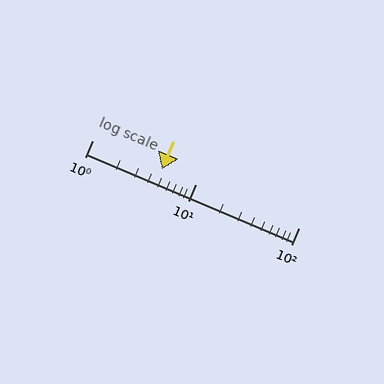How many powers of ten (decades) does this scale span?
The scale spans 2 decades, from 1 to 100.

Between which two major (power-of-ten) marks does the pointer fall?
The pointer is between 1 and 10.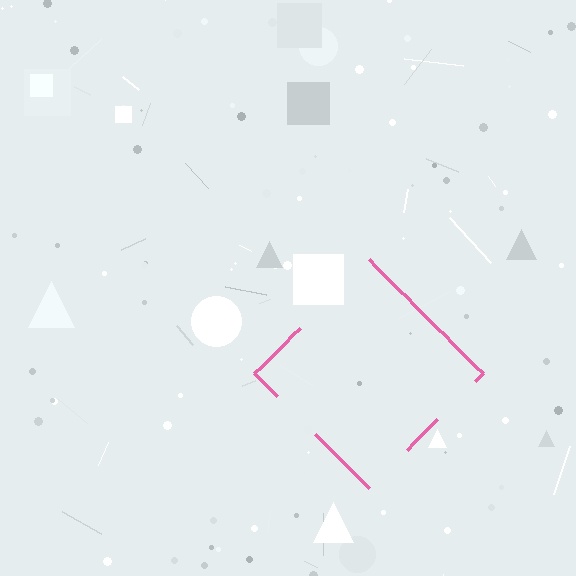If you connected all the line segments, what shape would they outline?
They would outline a diamond.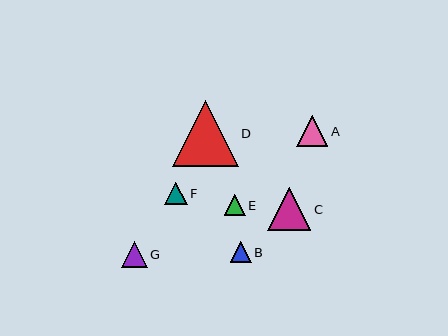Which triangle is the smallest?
Triangle E is the smallest with a size of approximately 21 pixels.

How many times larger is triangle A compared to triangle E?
Triangle A is approximately 1.5 times the size of triangle E.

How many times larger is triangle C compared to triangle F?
Triangle C is approximately 1.9 times the size of triangle F.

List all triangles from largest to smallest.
From largest to smallest: D, C, A, G, F, B, E.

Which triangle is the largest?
Triangle D is the largest with a size of approximately 66 pixels.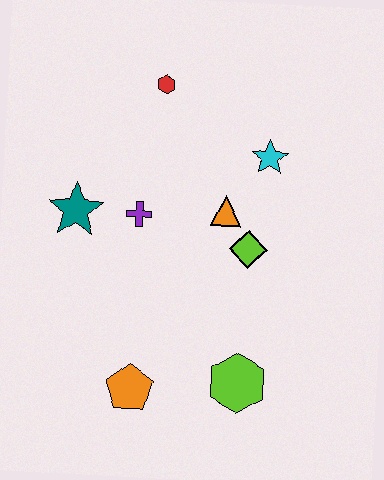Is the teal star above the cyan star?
No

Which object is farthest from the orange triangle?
The orange pentagon is farthest from the orange triangle.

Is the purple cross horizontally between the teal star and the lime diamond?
Yes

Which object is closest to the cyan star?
The orange triangle is closest to the cyan star.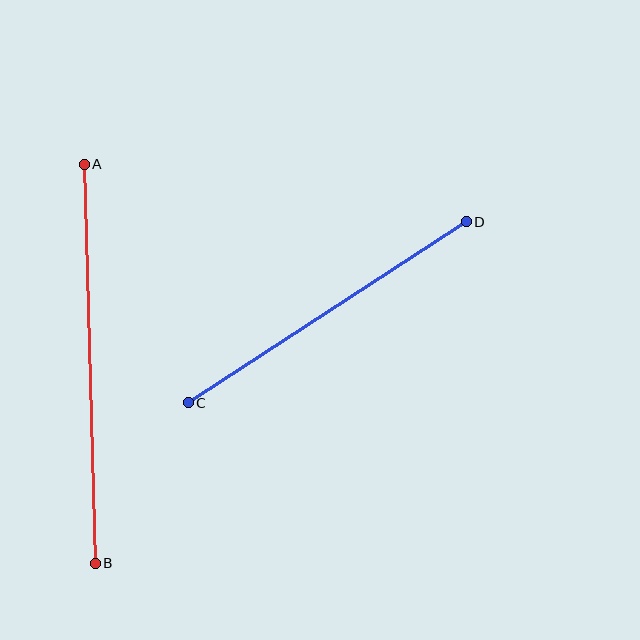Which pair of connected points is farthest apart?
Points A and B are farthest apart.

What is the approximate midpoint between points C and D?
The midpoint is at approximately (327, 312) pixels.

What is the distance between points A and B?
The distance is approximately 399 pixels.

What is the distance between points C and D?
The distance is approximately 332 pixels.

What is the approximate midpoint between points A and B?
The midpoint is at approximately (90, 364) pixels.